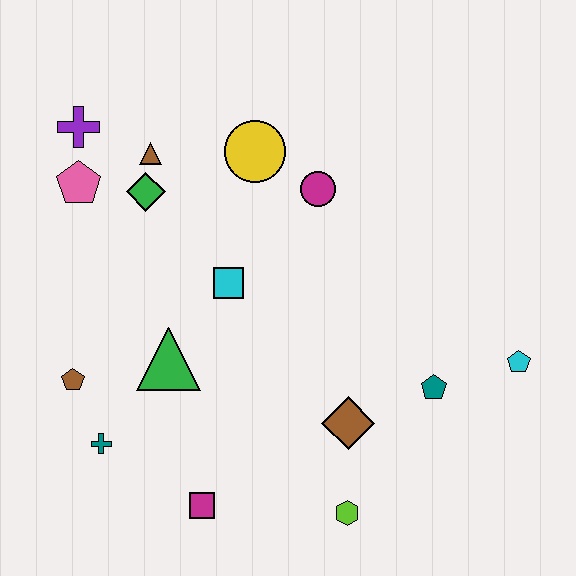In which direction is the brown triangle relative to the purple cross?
The brown triangle is to the right of the purple cross.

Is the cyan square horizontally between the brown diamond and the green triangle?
Yes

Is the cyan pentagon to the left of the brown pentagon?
No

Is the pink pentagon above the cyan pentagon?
Yes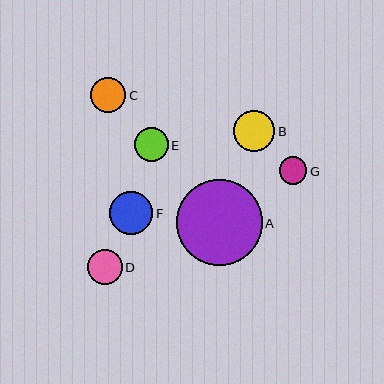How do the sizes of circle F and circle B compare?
Circle F and circle B are approximately the same size.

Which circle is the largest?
Circle A is the largest with a size of approximately 86 pixels.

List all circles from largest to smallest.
From largest to smallest: A, F, B, C, D, E, G.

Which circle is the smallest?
Circle G is the smallest with a size of approximately 27 pixels.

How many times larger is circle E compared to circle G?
Circle E is approximately 1.2 times the size of circle G.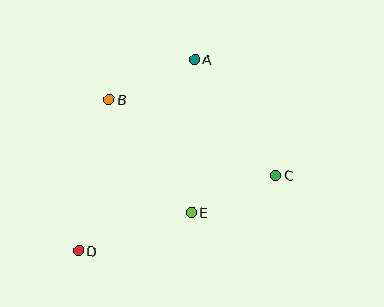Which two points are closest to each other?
Points C and E are closest to each other.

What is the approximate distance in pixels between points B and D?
The distance between B and D is approximately 154 pixels.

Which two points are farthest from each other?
Points A and D are farthest from each other.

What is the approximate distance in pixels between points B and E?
The distance between B and E is approximately 140 pixels.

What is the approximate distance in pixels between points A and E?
The distance between A and E is approximately 153 pixels.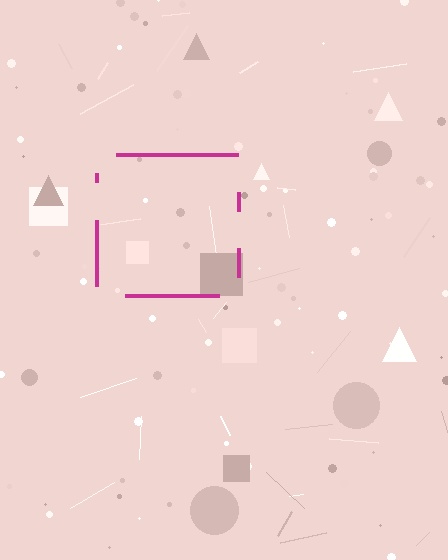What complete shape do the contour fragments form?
The contour fragments form a square.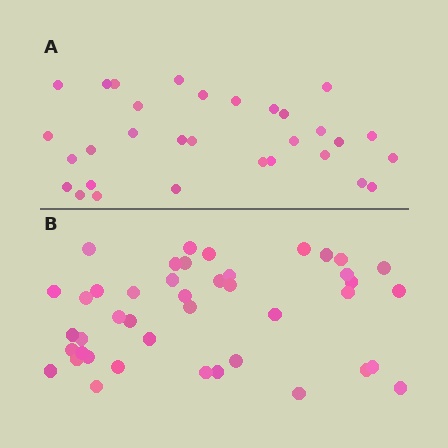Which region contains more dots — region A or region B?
Region B (the bottom region) has more dots.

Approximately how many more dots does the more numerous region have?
Region B has roughly 12 or so more dots than region A.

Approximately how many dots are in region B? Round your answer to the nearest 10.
About 40 dots. (The exact count is 43, which rounds to 40.)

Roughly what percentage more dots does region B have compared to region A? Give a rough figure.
About 40% more.